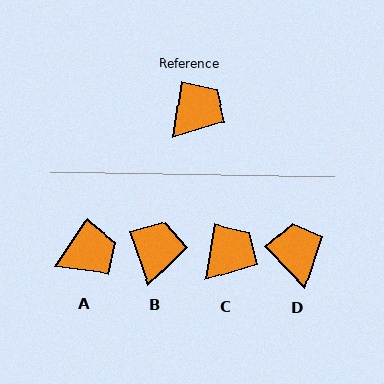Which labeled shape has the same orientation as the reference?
C.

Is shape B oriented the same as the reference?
No, it is off by about 28 degrees.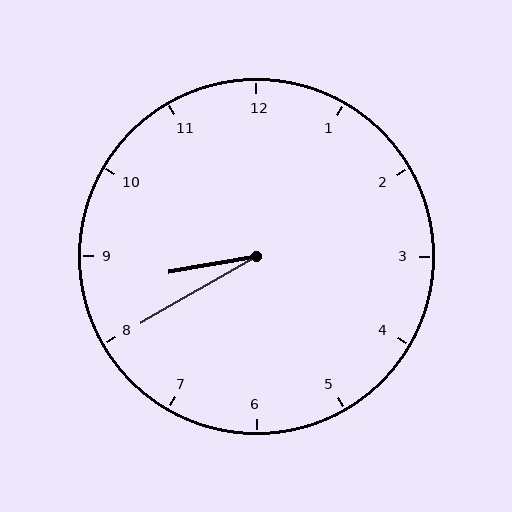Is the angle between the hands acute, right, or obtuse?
It is acute.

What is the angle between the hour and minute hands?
Approximately 20 degrees.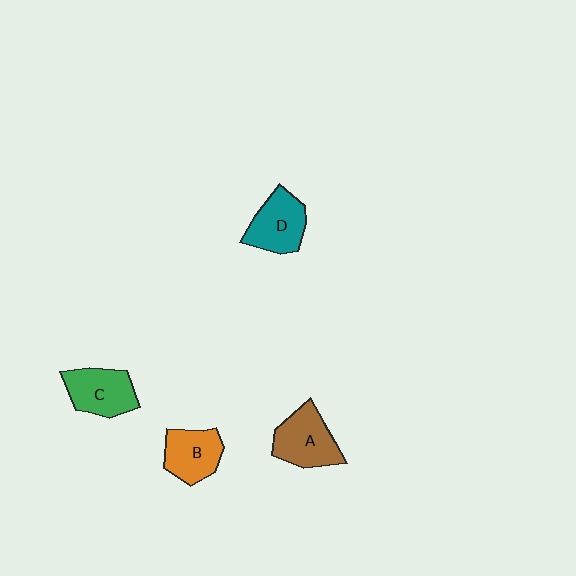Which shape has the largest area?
Shape A (brown).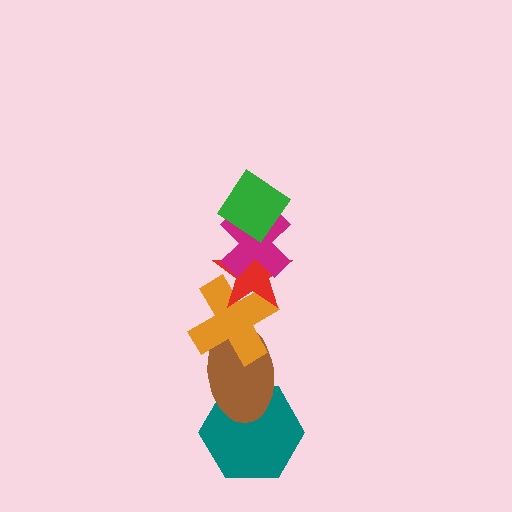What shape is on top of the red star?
The magenta cross is on top of the red star.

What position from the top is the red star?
The red star is 3rd from the top.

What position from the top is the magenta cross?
The magenta cross is 2nd from the top.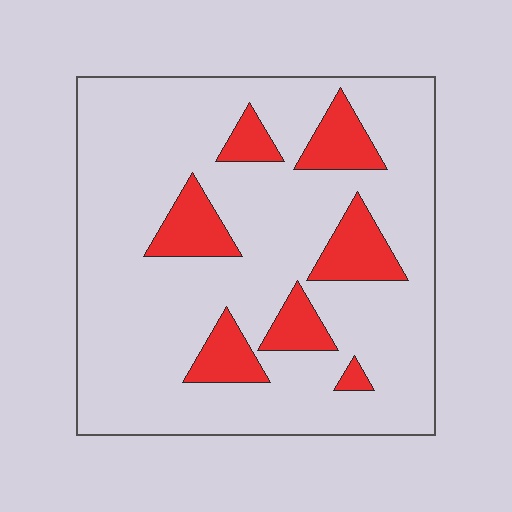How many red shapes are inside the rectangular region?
7.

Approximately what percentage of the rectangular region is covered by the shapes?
Approximately 15%.